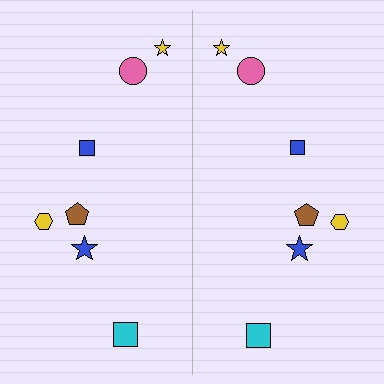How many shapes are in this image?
There are 14 shapes in this image.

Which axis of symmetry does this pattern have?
The pattern has a vertical axis of symmetry running through the center of the image.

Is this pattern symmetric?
Yes, this pattern has bilateral (reflection) symmetry.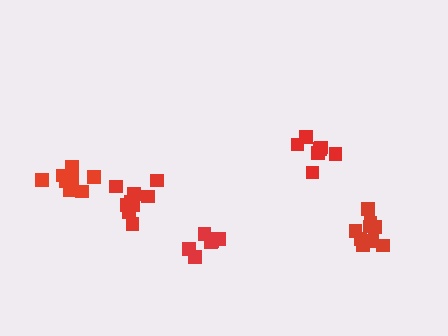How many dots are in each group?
Group 1: 7 dots, Group 2: 9 dots, Group 3: 9 dots, Group 4: 7 dots, Group 5: 9 dots (41 total).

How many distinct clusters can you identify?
There are 5 distinct clusters.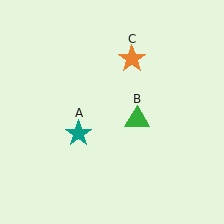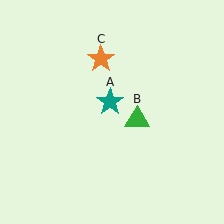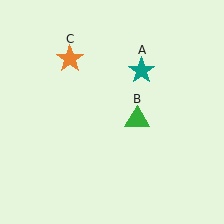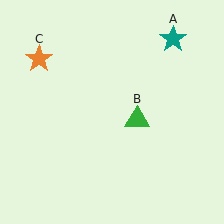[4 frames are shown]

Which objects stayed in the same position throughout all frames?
Green triangle (object B) remained stationary.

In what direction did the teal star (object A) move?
The teal star (object A) moved up and to the right.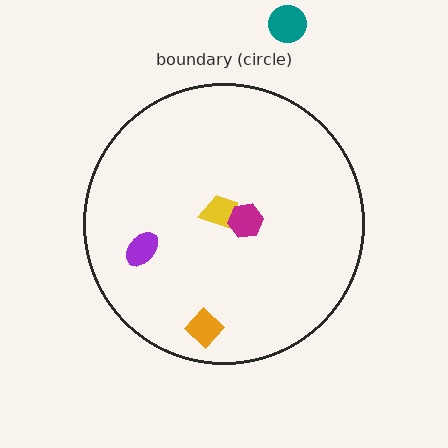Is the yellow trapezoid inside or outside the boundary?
Inside.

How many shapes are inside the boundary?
4 inside, 1 outside.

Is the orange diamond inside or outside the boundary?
Inside.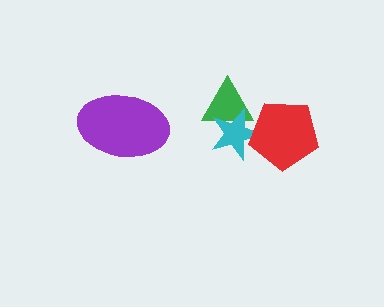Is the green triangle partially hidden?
Yes, it is partially covered by another shape.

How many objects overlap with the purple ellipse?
0 objects overlap with the purple ellipse.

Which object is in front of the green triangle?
The cyan star is in front of the green triangle.